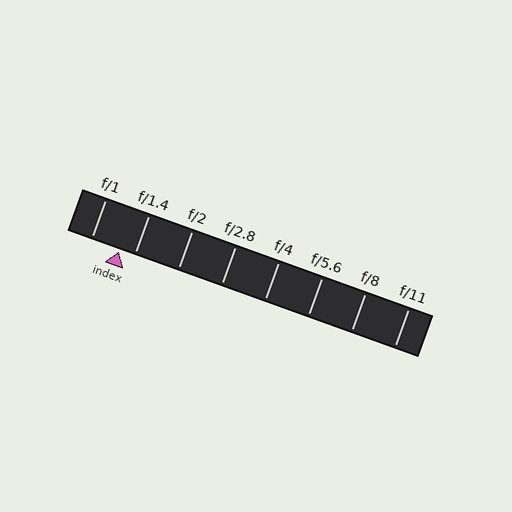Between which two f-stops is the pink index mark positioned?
The index mark is between f/1 and f/1.4.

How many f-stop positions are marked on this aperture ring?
There are 8 f-stop positions marked.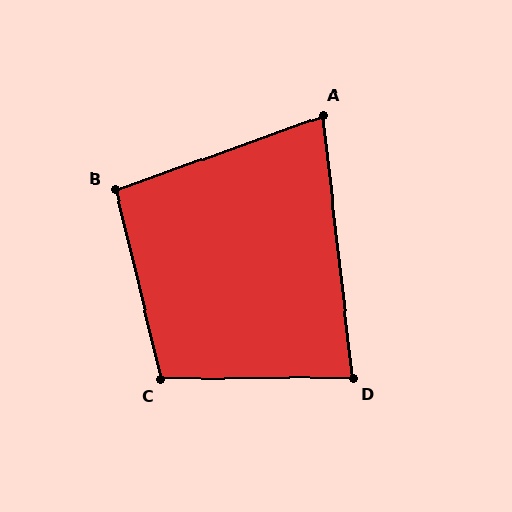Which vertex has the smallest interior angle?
A, at approximately 77 degrees.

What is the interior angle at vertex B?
Approximately 96 degrees (obtuse).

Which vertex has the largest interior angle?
C, at approximately 103 degrees.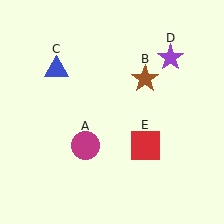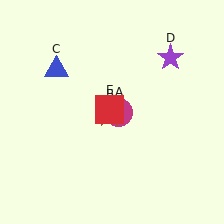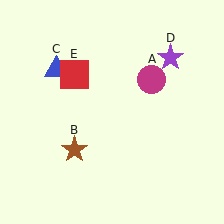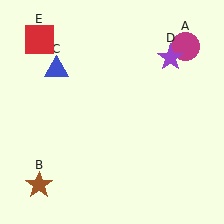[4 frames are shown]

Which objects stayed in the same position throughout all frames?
Blue triangle (object C) and purple star (object D) remained stationary.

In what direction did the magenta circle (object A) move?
The magenta circle (object A) moved up and to the right.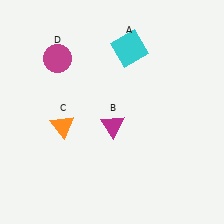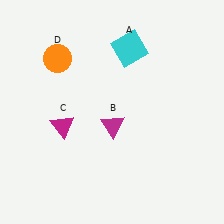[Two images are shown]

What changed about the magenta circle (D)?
In Image 1, D is magenta. In Image 2, it changed to orange.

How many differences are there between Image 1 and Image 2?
There are 2 differences between the two images.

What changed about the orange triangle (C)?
In Image 1, C is orange. In Image 2, it changed to magenta.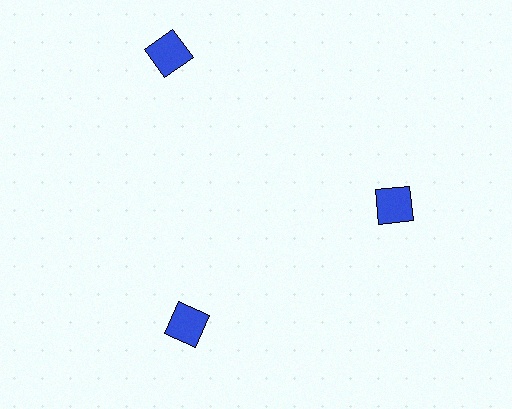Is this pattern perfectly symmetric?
No. The 3 blue squares are arranged in a ring, but one element near the 11 o'clock position is pushed outward from the center, breaking the 3-fold rotational symmetry.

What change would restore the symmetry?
The symmetry would be restored by moving it inward, back onto the ring so that all 3 squares sit at equal angles and equal distance from the center.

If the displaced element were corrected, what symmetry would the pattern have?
It would have 3-fold rotational symmetry — the pattern would map onto itself every 120 degrees.